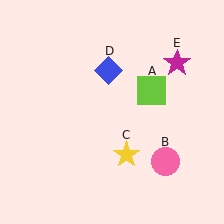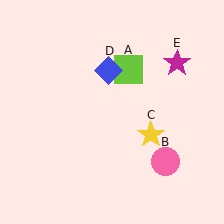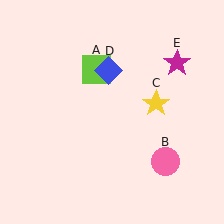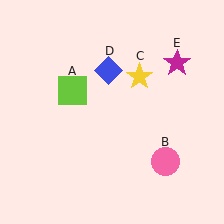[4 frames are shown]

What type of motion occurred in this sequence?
The lime square (object A), yellow star (object C) rotated counterclockwise around the center of the scene.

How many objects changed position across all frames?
2 objects changed position: lime square (object A), yellow star (object C).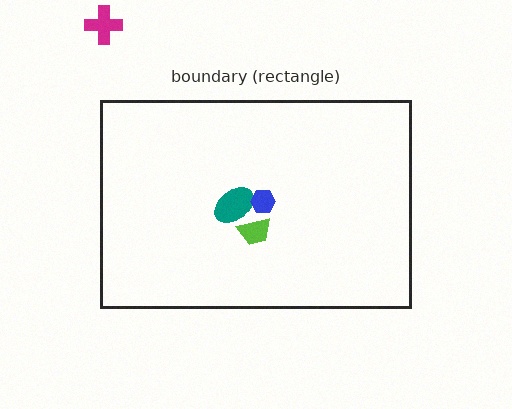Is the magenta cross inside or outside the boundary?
Outside.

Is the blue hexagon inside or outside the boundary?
Inside.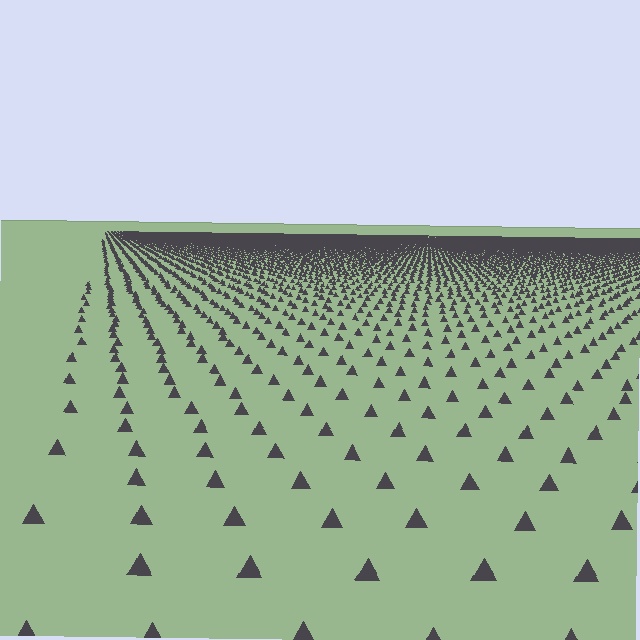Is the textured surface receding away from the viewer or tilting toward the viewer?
The surface is receding away from the viewer. Texture elements get smaller and denser toward the top.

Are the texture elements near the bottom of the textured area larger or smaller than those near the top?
Larger. Near the bottom, elements are closer to the viewer and appear at a bigger on-screen size.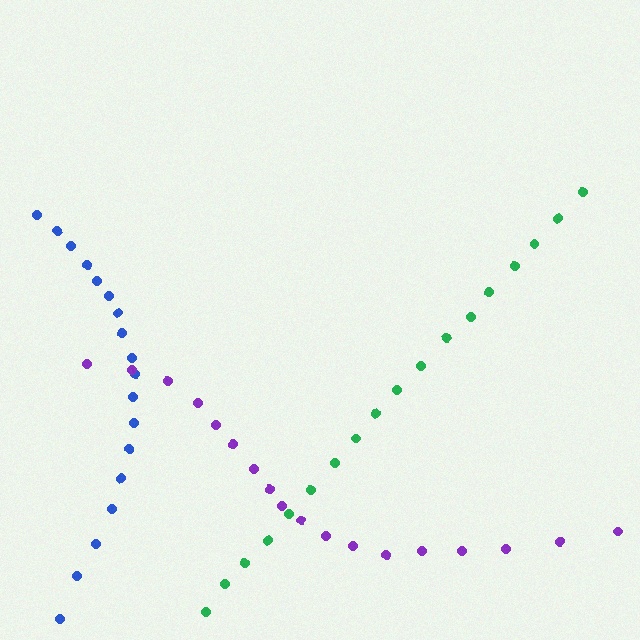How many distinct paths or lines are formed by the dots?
There are 3 distinct paths.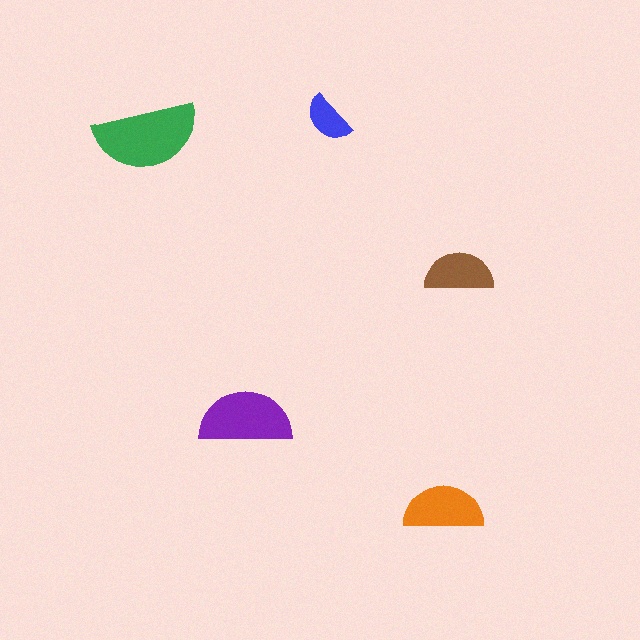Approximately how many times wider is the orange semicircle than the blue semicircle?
About 1.5 times wider.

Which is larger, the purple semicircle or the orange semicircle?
The purple one.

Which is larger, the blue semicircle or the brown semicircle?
The brown one.